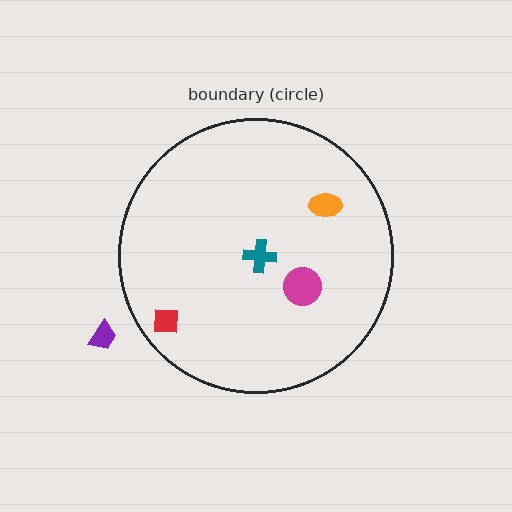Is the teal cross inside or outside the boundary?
Inside.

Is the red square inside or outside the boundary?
Inside.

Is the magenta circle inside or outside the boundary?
Inside.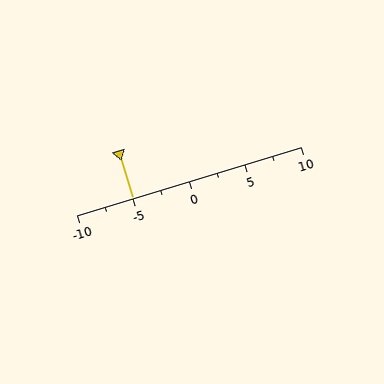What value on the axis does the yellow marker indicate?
The marker indicates approximately -5.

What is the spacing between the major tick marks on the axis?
The major ticks are spaced 5 apart.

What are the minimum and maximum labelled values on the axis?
The axis runs from -10 to 10.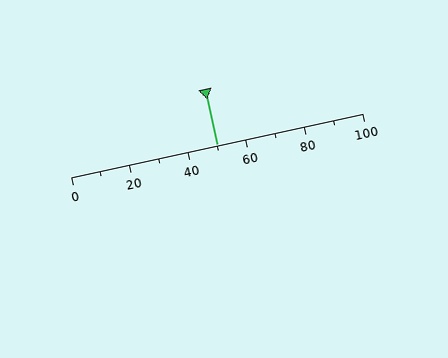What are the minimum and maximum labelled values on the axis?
The axis runs from 0 to 100.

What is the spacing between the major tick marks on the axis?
The major ticks are spaced 20 apart.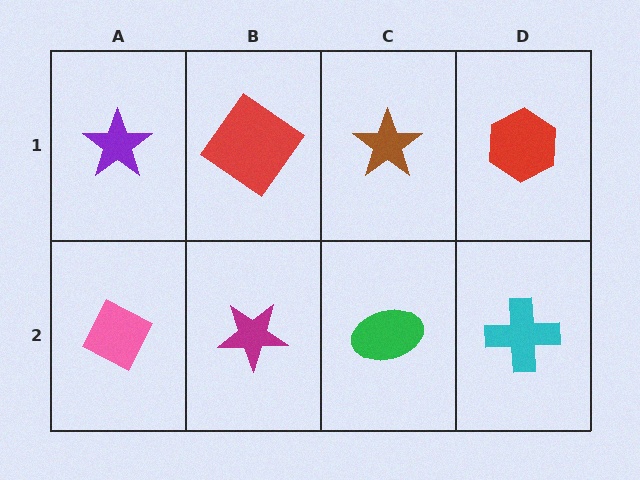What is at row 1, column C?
A brown star.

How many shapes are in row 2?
4 shapes.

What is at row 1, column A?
A purple star.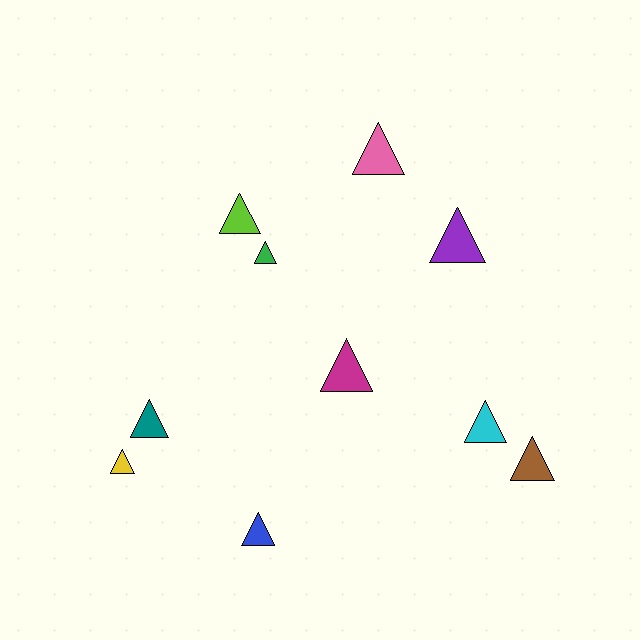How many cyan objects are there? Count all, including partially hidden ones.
There is 1 cyan object.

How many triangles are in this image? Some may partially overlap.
There are 10 triangles.